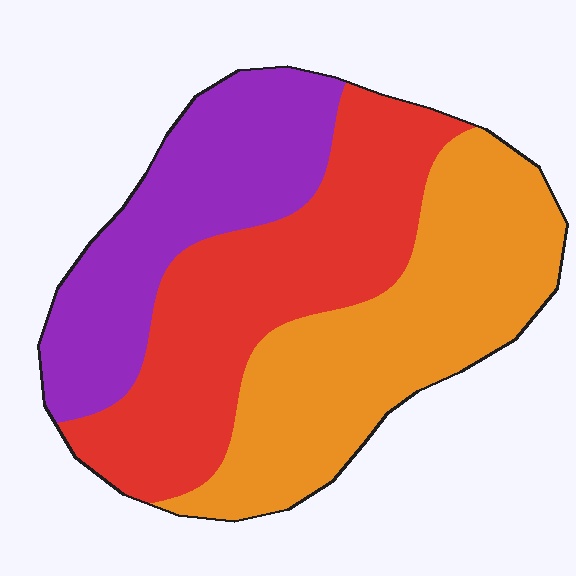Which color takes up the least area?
Purple, at roughly 25%.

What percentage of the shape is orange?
Orange covers 37% of the shape.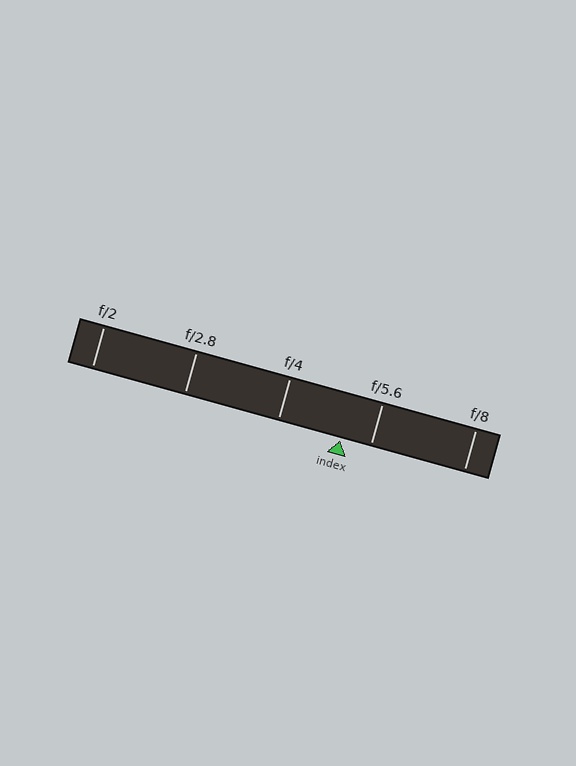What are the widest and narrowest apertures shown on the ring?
The widest aperture shown is f/2 and the narrowest is f/8.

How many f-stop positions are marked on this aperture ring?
There are 5 f-stop positions marked.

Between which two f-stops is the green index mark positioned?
The index mark is between f/4 and f/5.6.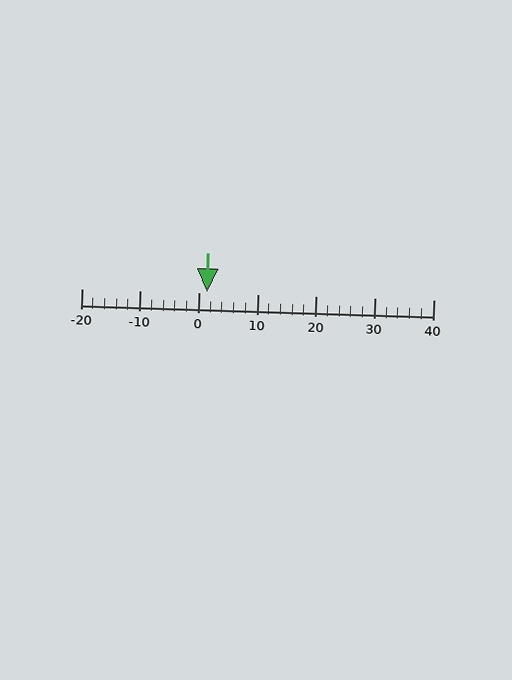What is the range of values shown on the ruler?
The ruler shows values from -20 to 40.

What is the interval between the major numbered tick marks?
The major tick marks are spaced 10 units apart.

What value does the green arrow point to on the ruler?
The green arrow points to approximately 1.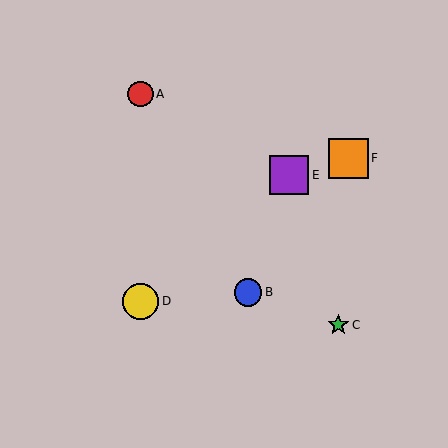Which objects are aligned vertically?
Objects A, D are aligned vertically.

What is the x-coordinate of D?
Object D is at x≈140.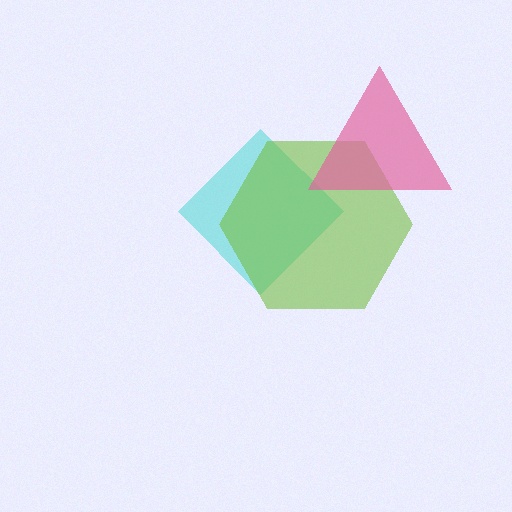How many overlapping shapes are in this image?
There are 3 overlapping shapes in the image.